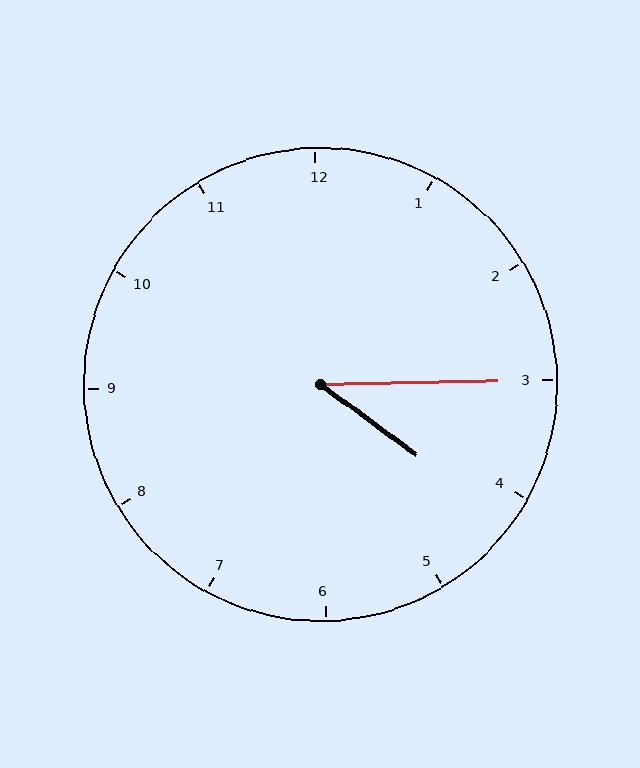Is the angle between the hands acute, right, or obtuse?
It is acute.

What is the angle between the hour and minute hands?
Approximately 38 degrees.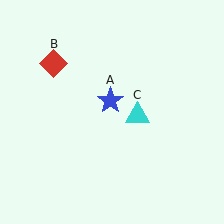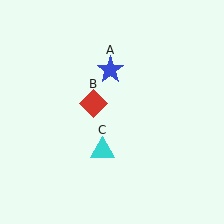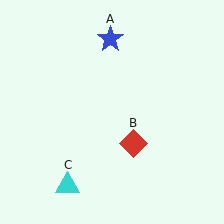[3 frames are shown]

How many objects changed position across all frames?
3 objects changed position: blue star (object A), red diamond (object B), cyan triangle (object C).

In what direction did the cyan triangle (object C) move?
The cyan triangle (object C) moved down and to the left.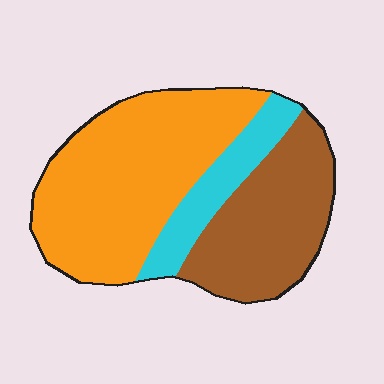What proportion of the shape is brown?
Brown covers 33% of the shape.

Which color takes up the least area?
Cyan, at roughly 15%.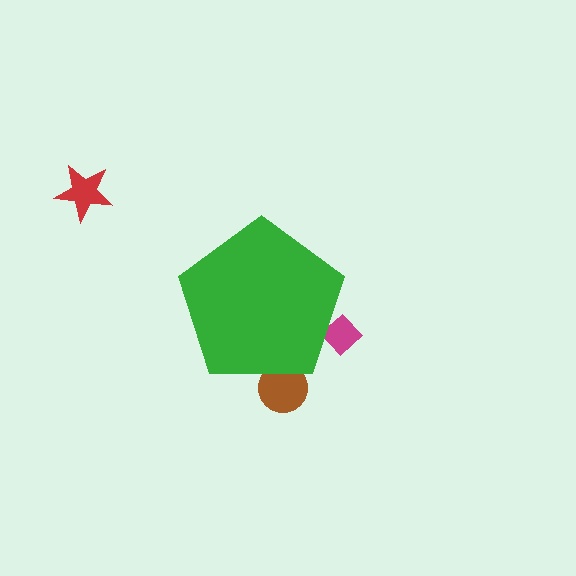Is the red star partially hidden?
No, the red star is fully visible.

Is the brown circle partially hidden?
Yes, the brown circle is partially hidden behind the green pentagon.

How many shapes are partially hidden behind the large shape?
2 shapes are partially hidden.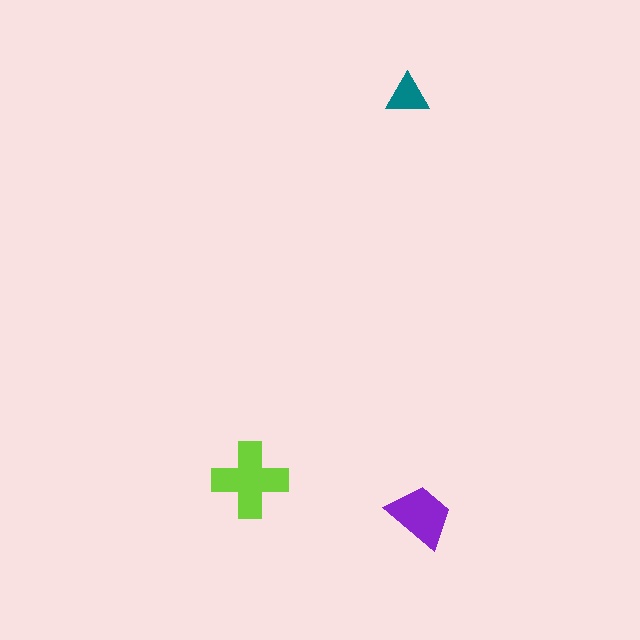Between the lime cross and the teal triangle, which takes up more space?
The lime cross.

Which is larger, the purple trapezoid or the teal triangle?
The purple trapezoid.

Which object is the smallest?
The teal triangle.